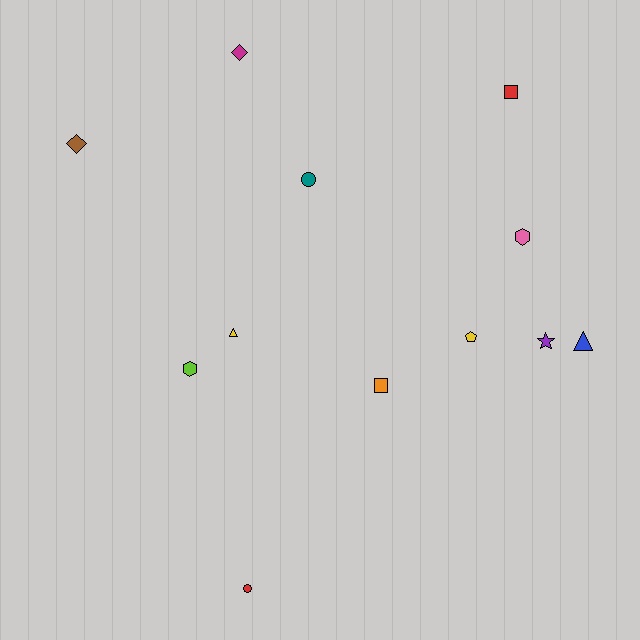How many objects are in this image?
There are 12 objects.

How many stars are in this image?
There is 1 star.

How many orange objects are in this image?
There is 1 orange object.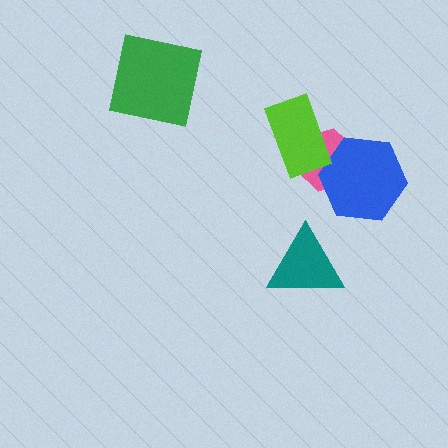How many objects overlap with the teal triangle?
0 objects overlap with the teal triangle.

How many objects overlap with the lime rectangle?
1 object overlaps with the lime rectangle.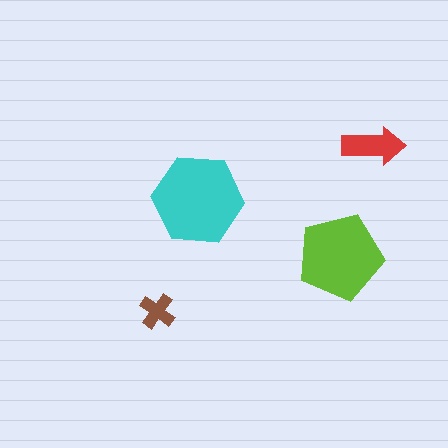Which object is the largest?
The cyan hexagon.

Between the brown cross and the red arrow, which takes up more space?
The red arrow.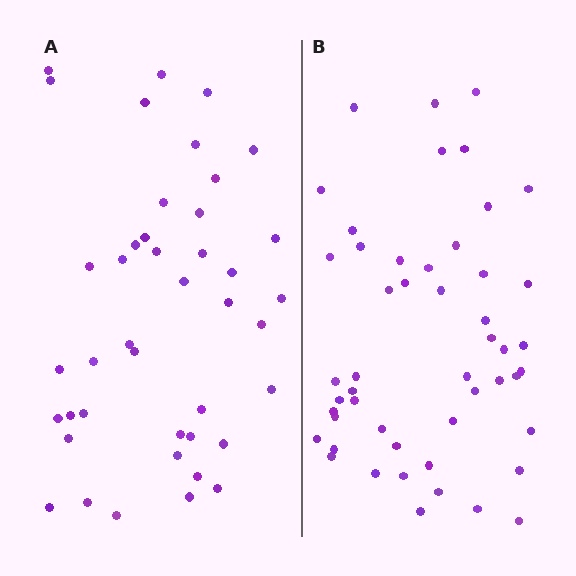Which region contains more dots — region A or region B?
Region B (the right region) has more dots.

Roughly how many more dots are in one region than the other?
Region B has roughly 8 or so more dots than region A.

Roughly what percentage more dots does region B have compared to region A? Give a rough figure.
About 20% more.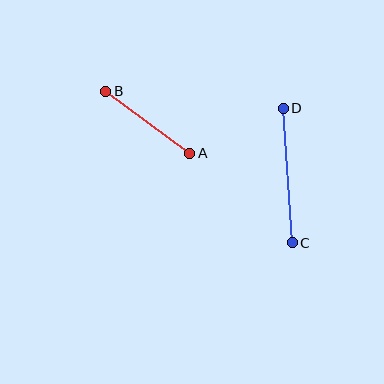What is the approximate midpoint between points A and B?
The midpoint is at approximately (148, 122) pixels.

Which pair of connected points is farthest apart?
Points C and D are farthest apart.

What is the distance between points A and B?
The distance is approximately 104 pixels.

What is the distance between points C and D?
The distance is approximately 135 pixels.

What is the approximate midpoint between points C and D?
The midpoint is at approximately (288, 176) pixels.